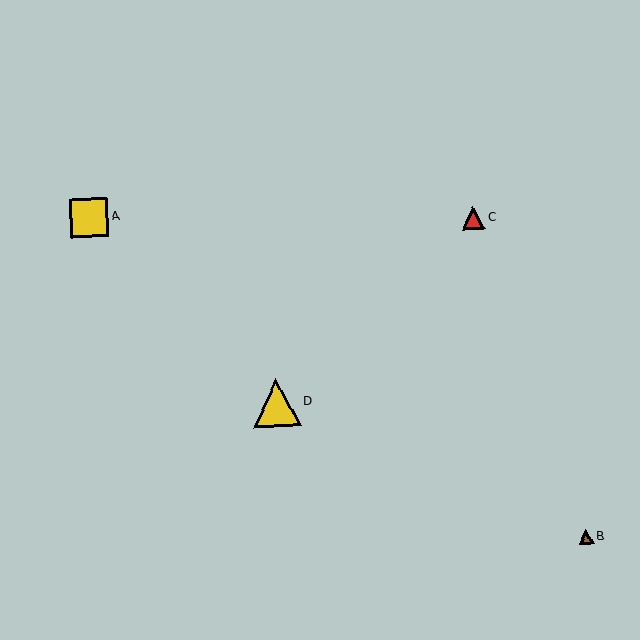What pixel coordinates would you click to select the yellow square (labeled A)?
Click at (89, 218) to select the yellow square A.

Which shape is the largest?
The yellow triangle (labeled D) is the largest.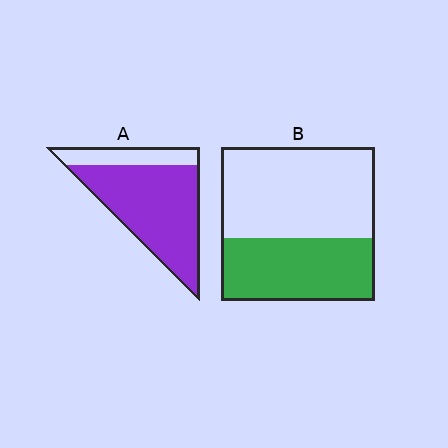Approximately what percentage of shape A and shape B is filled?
A is approximately 80% and B is approximately 40%.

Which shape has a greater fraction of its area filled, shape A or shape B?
Shape A.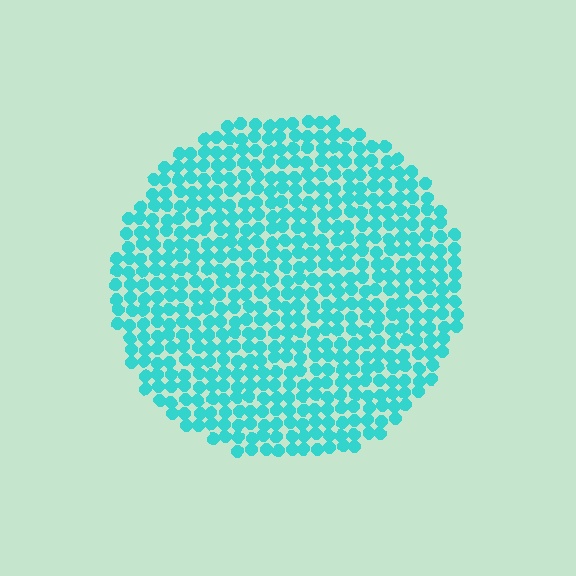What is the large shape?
The large shape is a circle.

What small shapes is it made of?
It is made of small circles.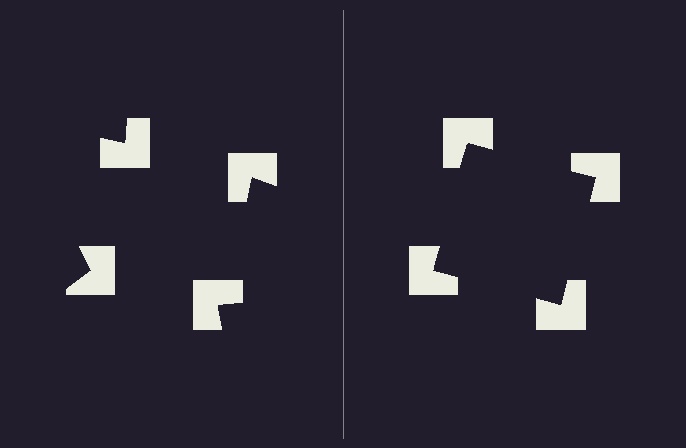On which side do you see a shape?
An illusory square appears on the right side. On the left side the wedge cuts are rotated, so no coherent shape forms.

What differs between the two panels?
The notched squares are positioned identically on both sides; only the wedge orientations differ. On the right they align to a square; on the left they are misaligned.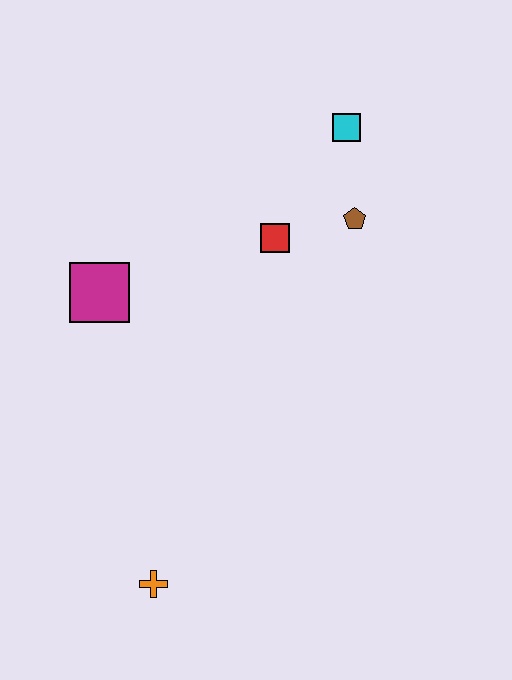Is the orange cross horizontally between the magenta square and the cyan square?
Yes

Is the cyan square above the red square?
Yes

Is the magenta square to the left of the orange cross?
Yes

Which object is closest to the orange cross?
The magenta square is closest to the orange cross.